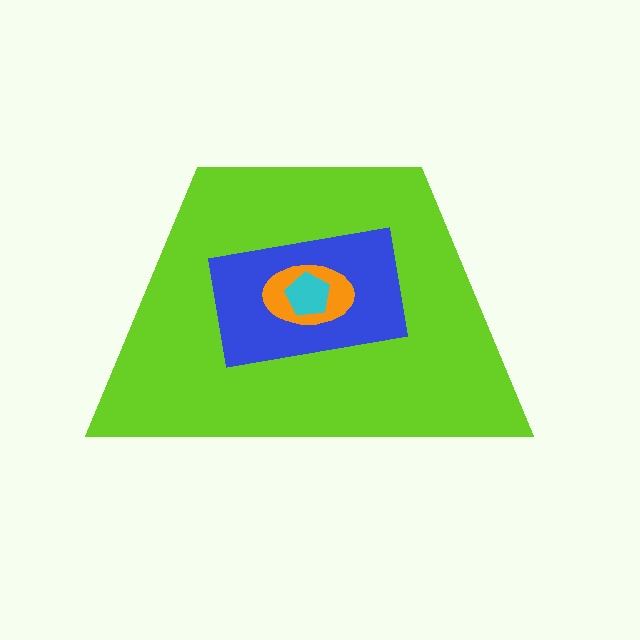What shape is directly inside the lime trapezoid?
The blue rectangle.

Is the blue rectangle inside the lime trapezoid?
Yes.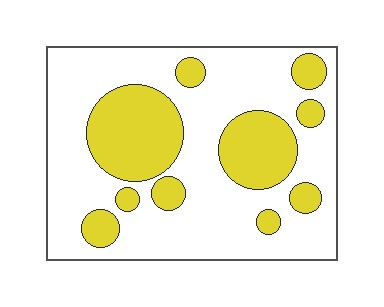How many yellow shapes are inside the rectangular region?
10.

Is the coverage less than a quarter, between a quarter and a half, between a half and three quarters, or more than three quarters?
Between a quarter and a half.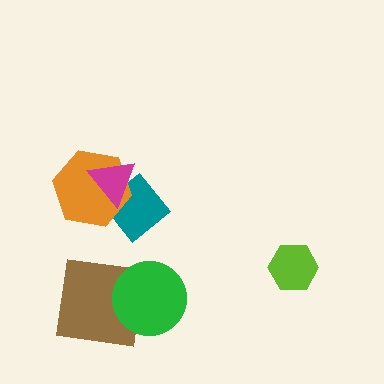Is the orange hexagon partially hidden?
Yes, it is partially covered by another shape.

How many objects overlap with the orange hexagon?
2 objects overlap with the orange hexagon.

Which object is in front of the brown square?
The green circle is in front of the brown square.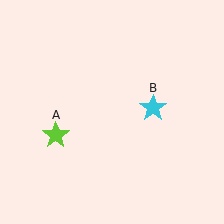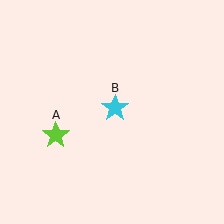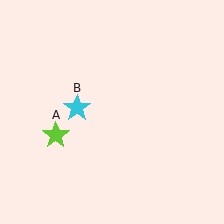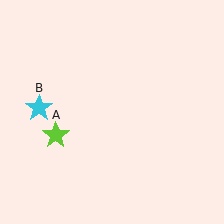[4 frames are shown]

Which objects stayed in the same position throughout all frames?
Lime star (object A) remained stationary.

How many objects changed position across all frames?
1 object changed position: cyan star (object B).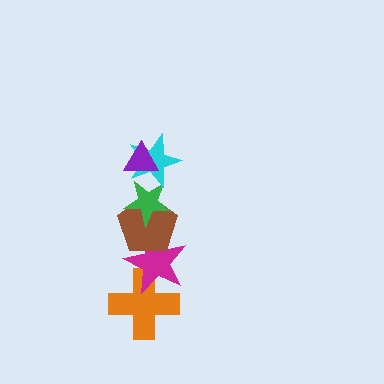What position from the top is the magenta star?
The magenta star is 5th from the top.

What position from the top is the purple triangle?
The purple triangle is 1st from the top.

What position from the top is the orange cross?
The orange cross is 6th from the top.